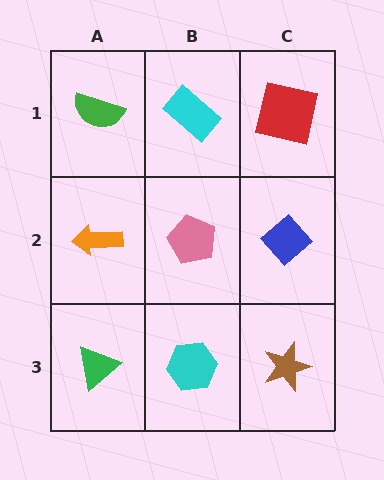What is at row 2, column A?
An orange arrow.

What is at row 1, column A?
A green semicircle.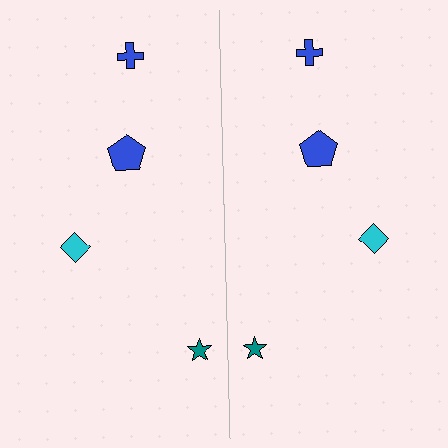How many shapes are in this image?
There are 8 shapes in this image.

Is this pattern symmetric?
Yes, this pattern has bilateral (reflection) symmetry.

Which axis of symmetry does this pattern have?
The pattern has a vertical axis of symmetry running through the center of the image.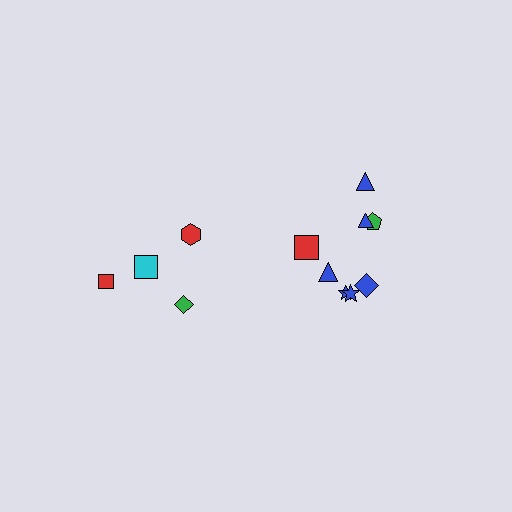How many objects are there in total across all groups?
There are 12 objects.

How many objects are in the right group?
There are 8 objects.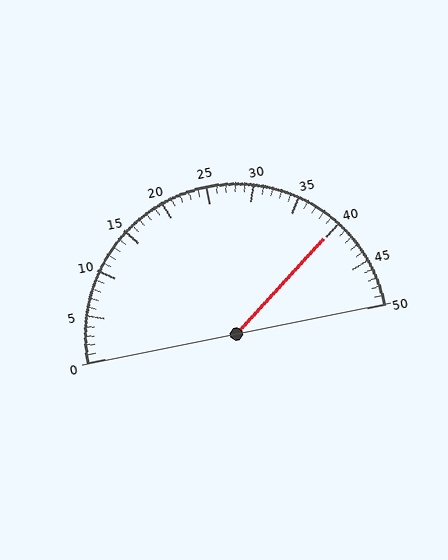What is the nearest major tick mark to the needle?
The nearest major tick mark is 40.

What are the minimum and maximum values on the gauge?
The gauge ranges from 0 to 50.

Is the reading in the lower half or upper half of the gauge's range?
The reading is in the upper half of the range (0 to 50).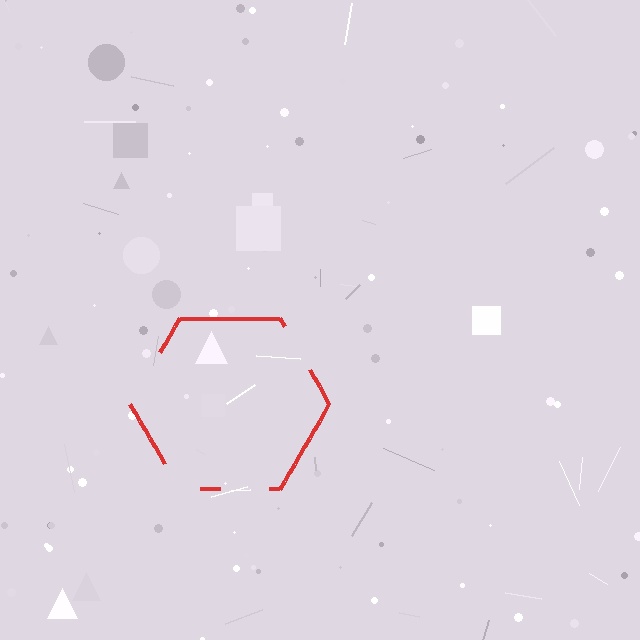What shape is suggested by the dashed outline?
The dashed outline suggests a hexagon.